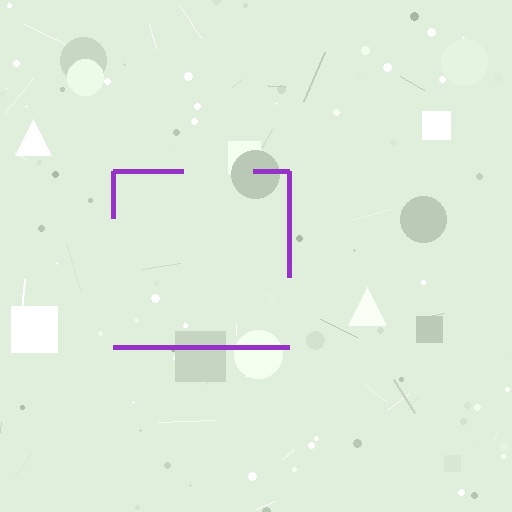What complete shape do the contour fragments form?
The contour fragments form a square.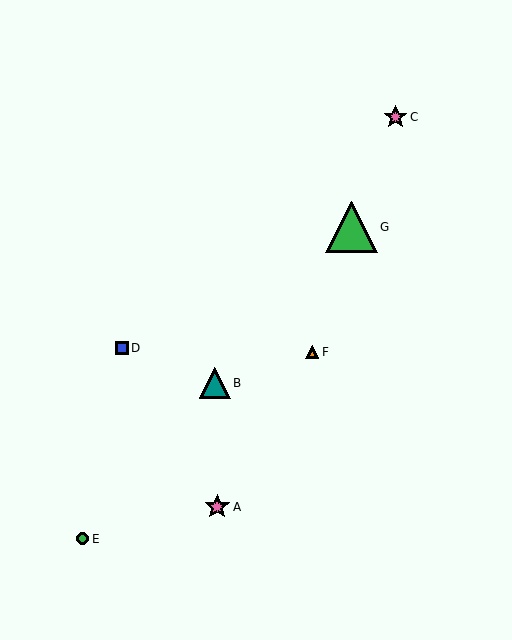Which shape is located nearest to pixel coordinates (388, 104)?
The pink star (labeled C) at (395, 117) is nearest to that location.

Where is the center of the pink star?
The center of the pink star is at (395, 117).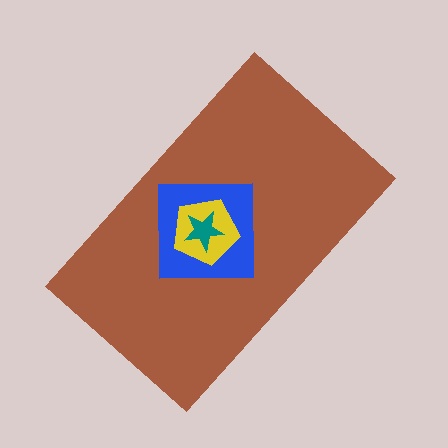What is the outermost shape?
The brown rectangle.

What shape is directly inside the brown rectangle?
The blue square.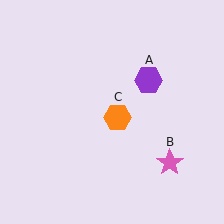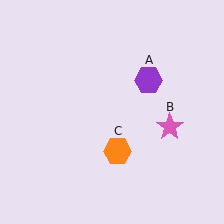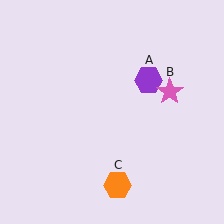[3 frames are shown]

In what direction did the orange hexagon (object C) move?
The orange hexagon (object C) moved down.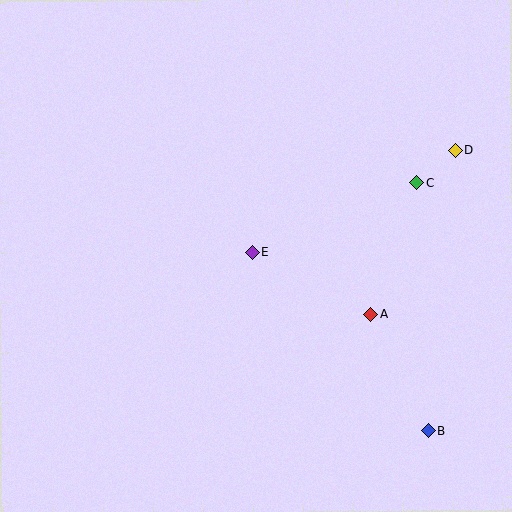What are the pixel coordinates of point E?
Point E is at (252, 252).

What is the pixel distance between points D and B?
The distance between D and B is 283 pixels.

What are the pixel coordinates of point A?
Point A is at (370, 314).